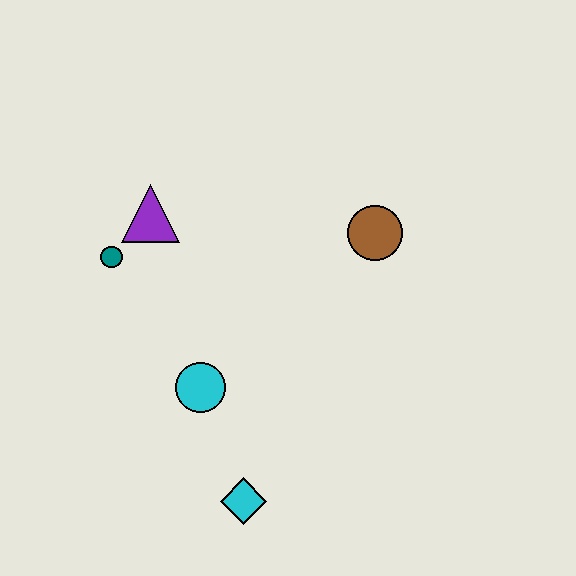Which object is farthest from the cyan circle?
The brown circle is farthest from the cyan circle.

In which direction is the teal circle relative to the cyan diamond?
The teal circle is above the cyan diamond.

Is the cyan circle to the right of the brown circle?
No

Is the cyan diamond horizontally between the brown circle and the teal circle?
Yes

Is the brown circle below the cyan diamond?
No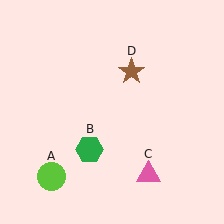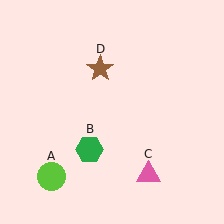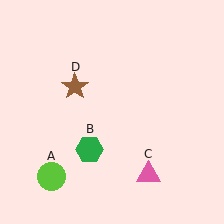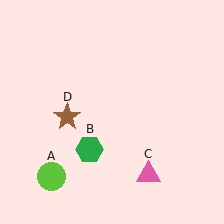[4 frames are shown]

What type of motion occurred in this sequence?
The brown star (object D) rotated counterclockwise around the center of the scene.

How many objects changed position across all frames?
1 object changed position: brown star (object D).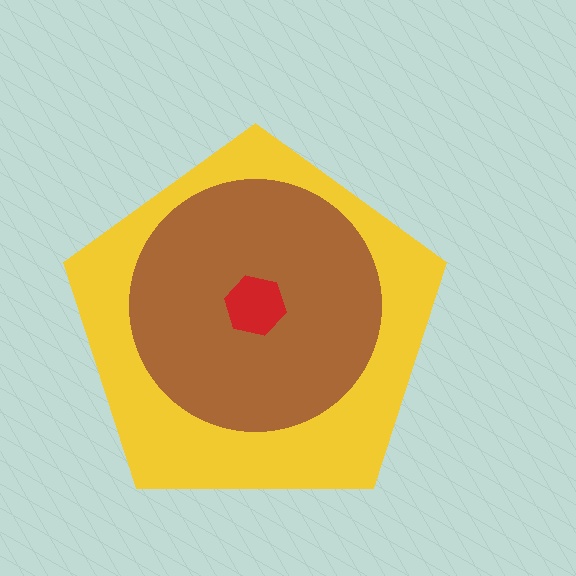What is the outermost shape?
The yellow pentagon.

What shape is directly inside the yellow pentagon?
The brown circle.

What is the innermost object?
The red hexagon.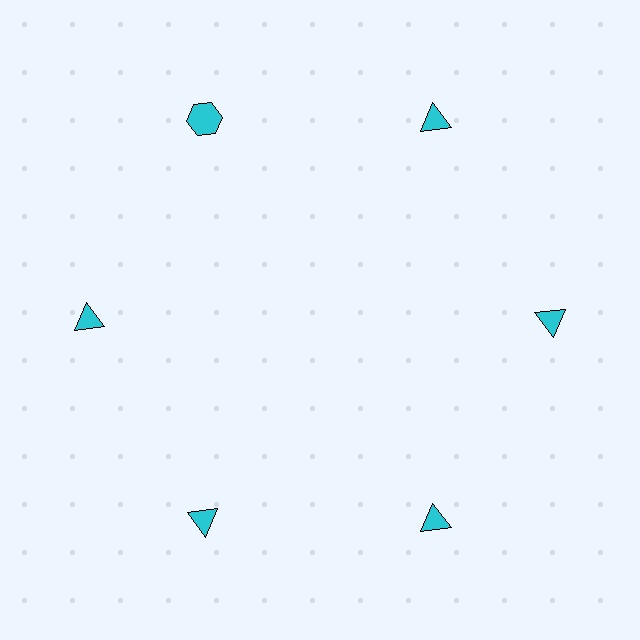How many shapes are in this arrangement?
There are 6 shapes arranged in a ring pattern.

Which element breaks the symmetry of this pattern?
The cyan hexagon at roughly the 11 o'clock position breaks the symmetry. All other shapes are cyan triangles.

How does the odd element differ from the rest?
It has a different shape: hexagon instead of triangle.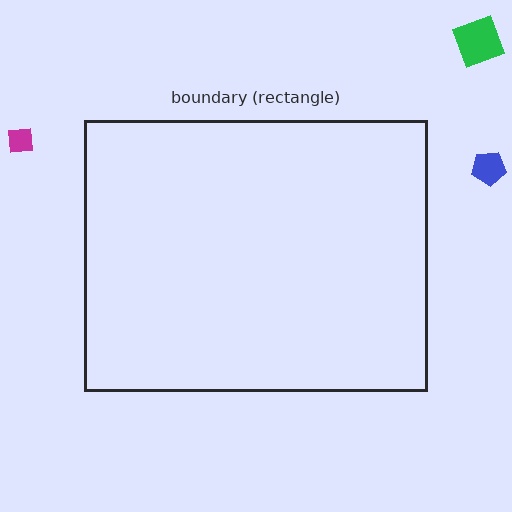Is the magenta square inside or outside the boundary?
Outside.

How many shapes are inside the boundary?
0 inside, 3 outside.